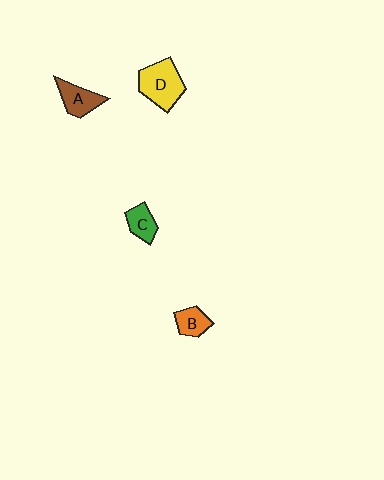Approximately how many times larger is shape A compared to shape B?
Approximately 1.3 times.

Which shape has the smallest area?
Shape C (green).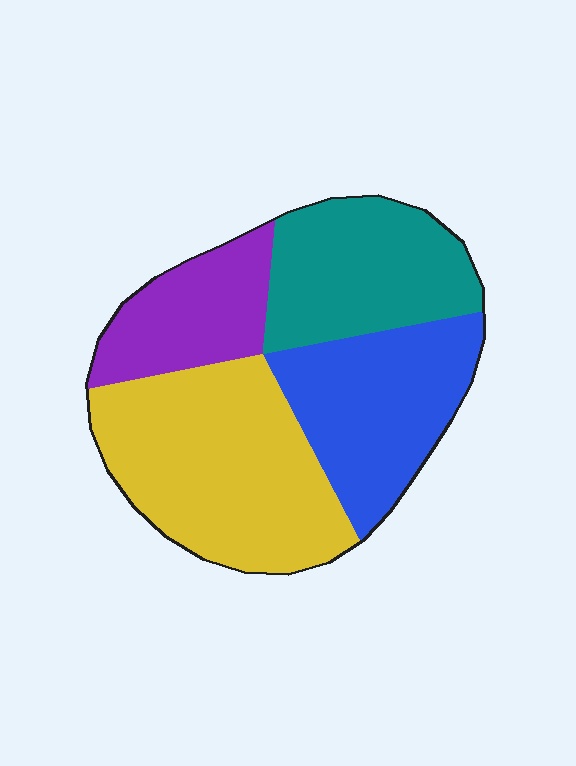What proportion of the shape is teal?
Teal takes up about one quarter (1/4) of the shape.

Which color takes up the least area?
Purple, at roughly 15%.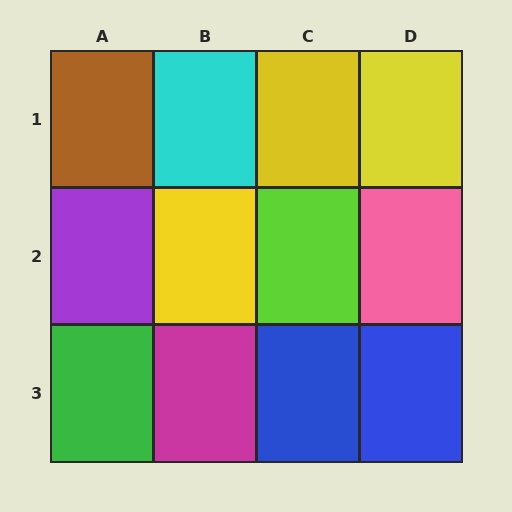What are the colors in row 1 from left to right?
Brown, cyan, yellow, yellow.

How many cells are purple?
1 cell is purple.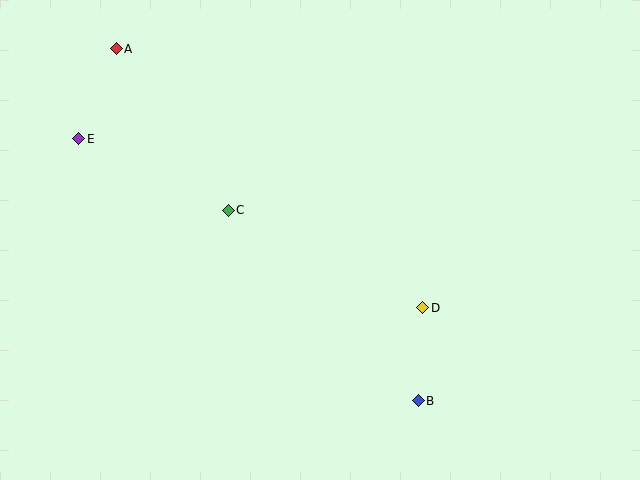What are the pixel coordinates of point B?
Point B is at (418, 401).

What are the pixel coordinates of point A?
Point A is at (116, 49).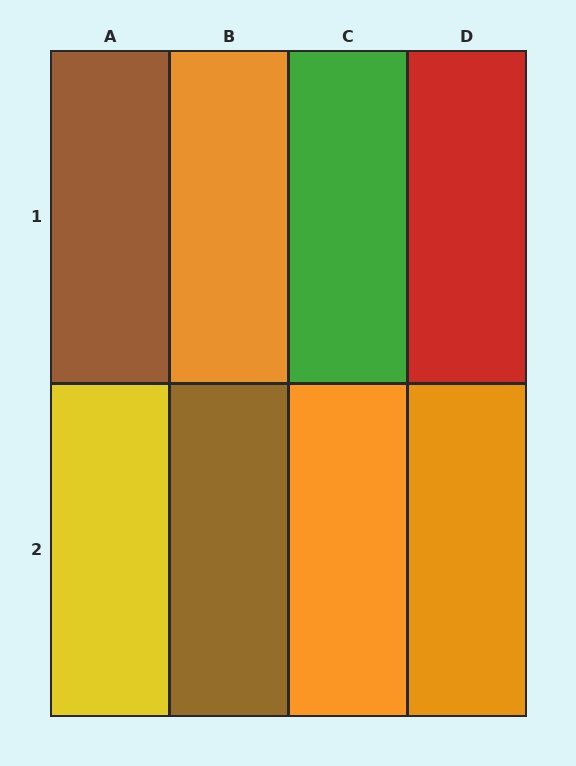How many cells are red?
1 cell is red.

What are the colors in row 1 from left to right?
Brown, orange, green, red.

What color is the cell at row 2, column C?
Orange.